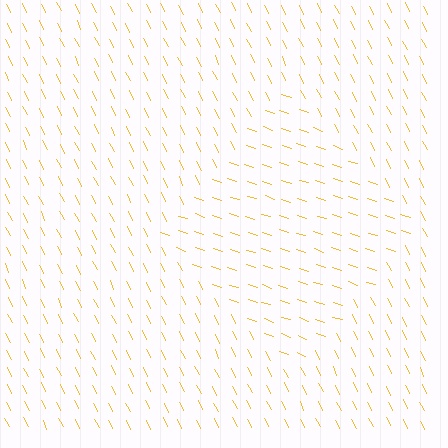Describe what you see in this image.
The image is filled with small yellow line segments. A diamond region in the image has lines oriented differently from the surrounding lines, creating a visible texture boundary.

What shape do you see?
I see a diamond.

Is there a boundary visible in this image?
Yes, there is a texture boundary formed by a change in line orientation.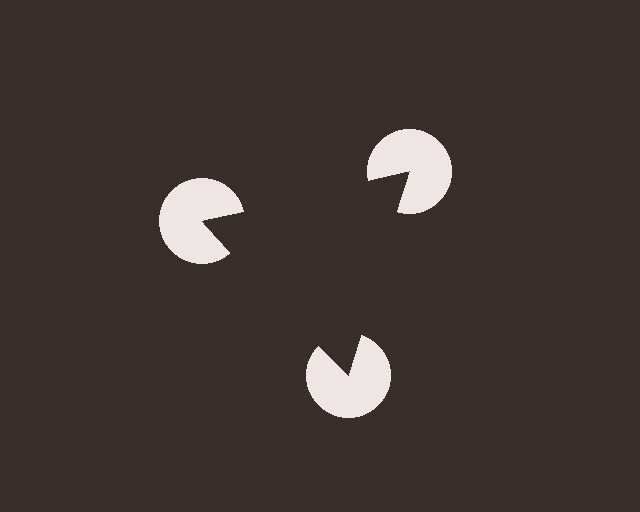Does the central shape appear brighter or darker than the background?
It typically appears slightly darker than the background, even though no actual brightness change is drawn.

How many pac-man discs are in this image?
There are 3 — one at each vertex of the illusory triangle.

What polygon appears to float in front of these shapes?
An illusory triangle — its edges are inferred from the aligned wedge cuts in the pac-man discs, not physically drawn.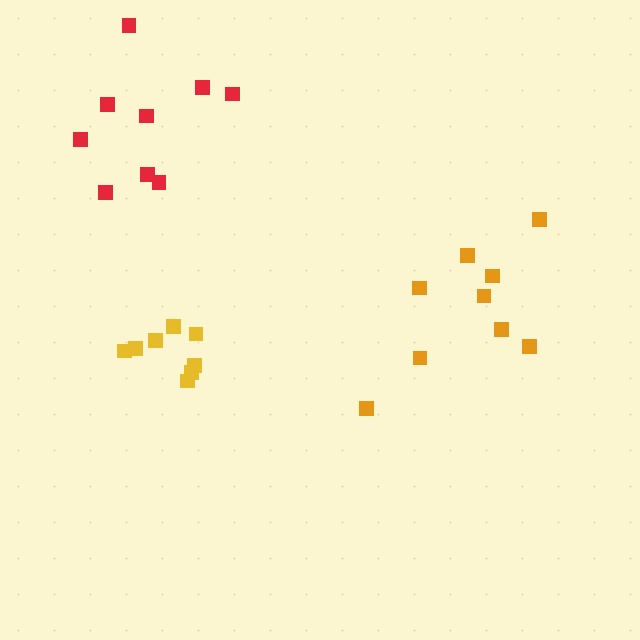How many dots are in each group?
Group 1: 8 dots, Group 2: 9 dots, Group 3: 9 dots (26 total).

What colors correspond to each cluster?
The clusters are colored: yellow, red, orange.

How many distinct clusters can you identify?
There are 3 distinct clusters.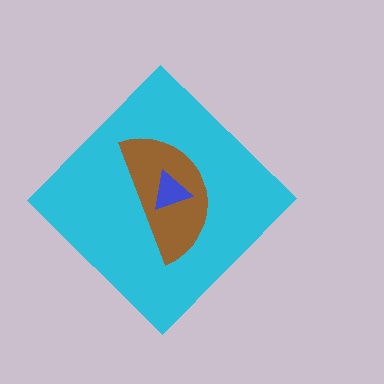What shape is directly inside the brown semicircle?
The blue triangle.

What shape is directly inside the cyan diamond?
The brown semicircle.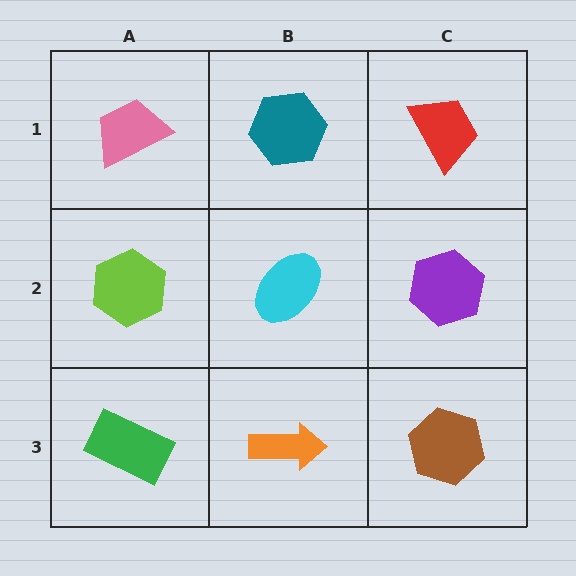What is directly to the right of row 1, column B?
A red trapezoid.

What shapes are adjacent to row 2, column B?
A teal hexagon (row 1, column B), an orange arrow (row 3, column B), a lime hexagon (row 2, column A), a purple hexagon (row 2, column C).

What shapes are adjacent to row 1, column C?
A purple hexagon (row 2, column C), a teal hexagon (row 1, column B).